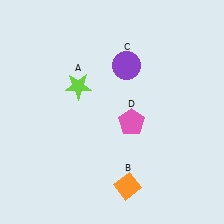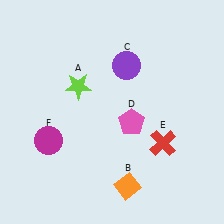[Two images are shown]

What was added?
A red cross (E), a magenta circle (F) were added in Image 2.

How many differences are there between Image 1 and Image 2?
There are 2 differences between the two images.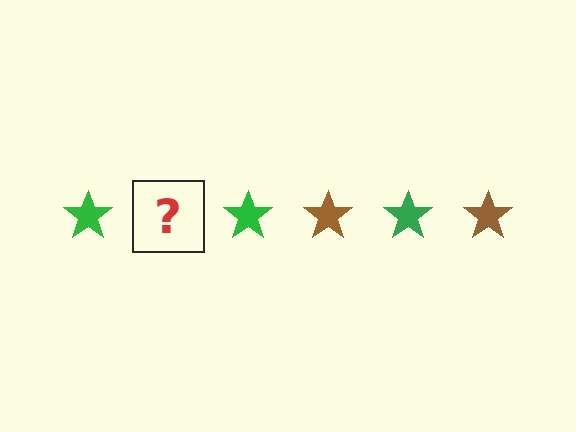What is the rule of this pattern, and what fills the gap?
The rule is that the pattern cycles through green, brown stars. The gap should be filled with a brown star.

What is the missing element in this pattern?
The missing element is a brown star.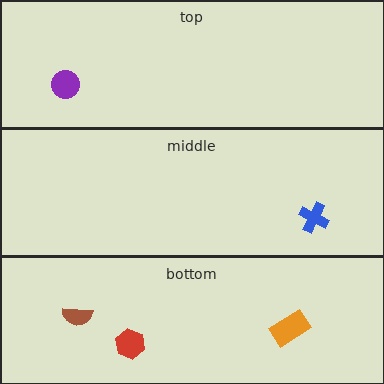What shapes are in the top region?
The purple circle.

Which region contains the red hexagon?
The bottom region.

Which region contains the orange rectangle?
The bottom region.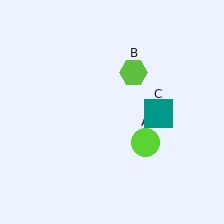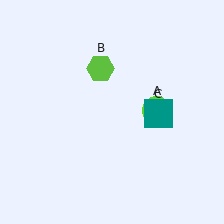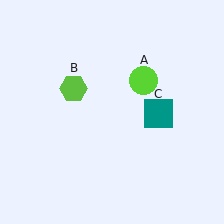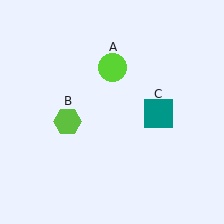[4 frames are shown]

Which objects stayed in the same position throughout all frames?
Teal square (object C) remained stationary.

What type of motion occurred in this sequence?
The lime circle (object A), lime hexagon (object B) rotated counterclockwise around the center of the scene.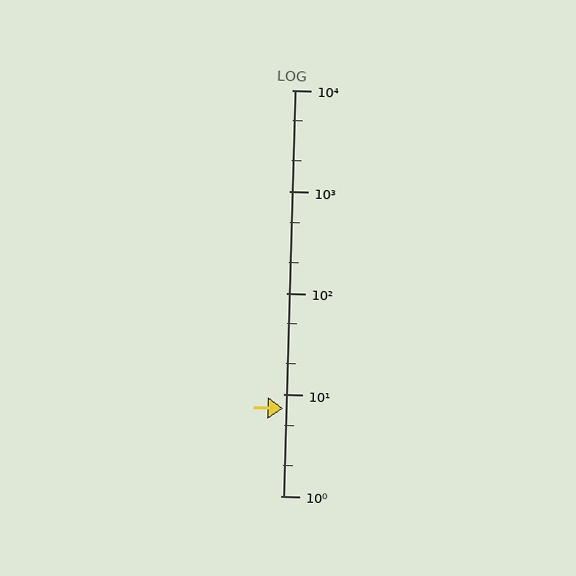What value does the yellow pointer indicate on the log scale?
The pointer indicates approximately 7.2.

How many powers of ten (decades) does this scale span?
The scale spans 4 decades, from 1 to 10000.